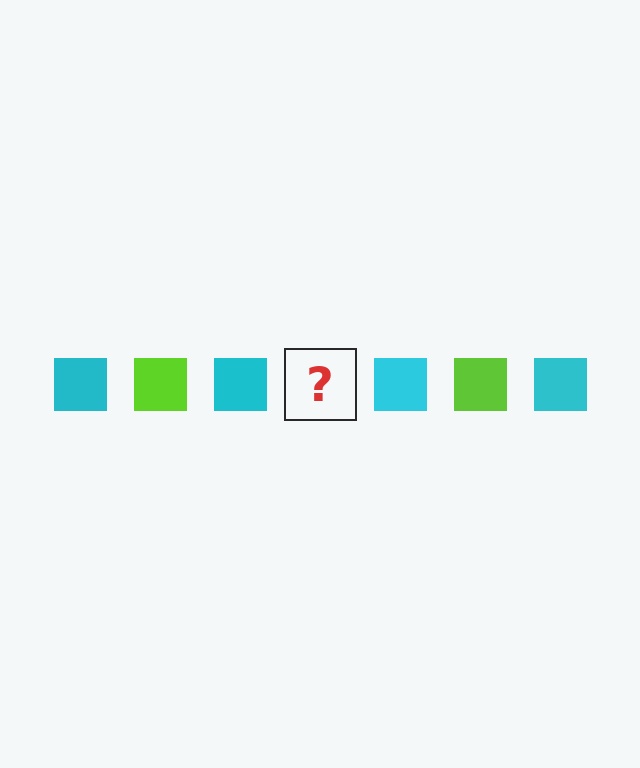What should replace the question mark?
The question mark should be replaced with a lime square.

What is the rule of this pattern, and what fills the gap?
The rule is that the pattern cycles through cyan, lime squares. The gap should be filled with a lime square.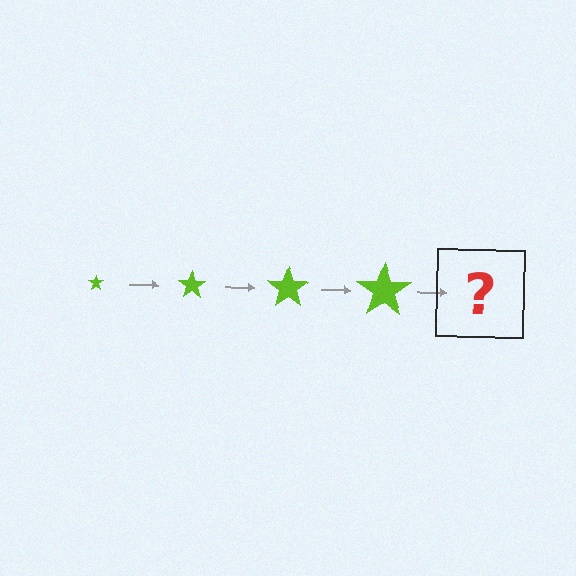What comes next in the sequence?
The next element should be a lime star, larger than the previous one.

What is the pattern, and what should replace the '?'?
The pattern is that the star gets progressively larger each step. The '?' should be a lime star, larger than the previous one.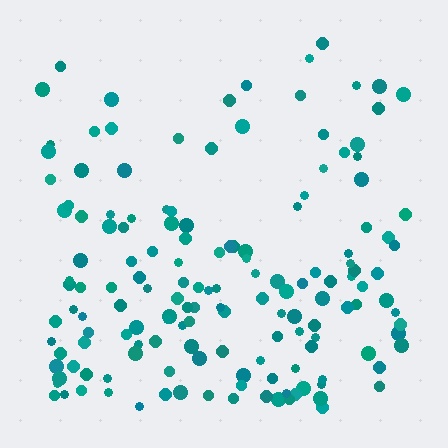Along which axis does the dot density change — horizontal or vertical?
Vertical.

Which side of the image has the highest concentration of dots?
The bottom.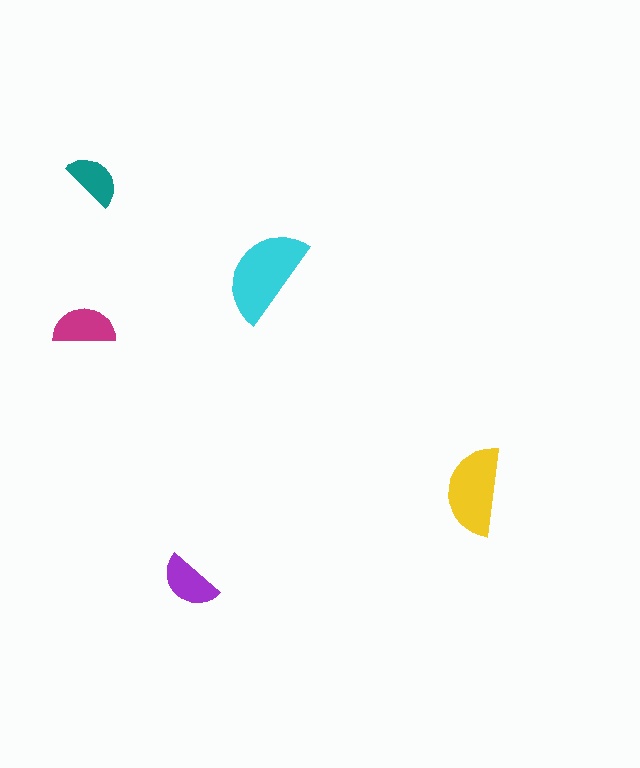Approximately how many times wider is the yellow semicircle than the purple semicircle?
About 1.5 times wider.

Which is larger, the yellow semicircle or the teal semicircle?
The yellow one.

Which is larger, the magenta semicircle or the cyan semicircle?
The cyan one.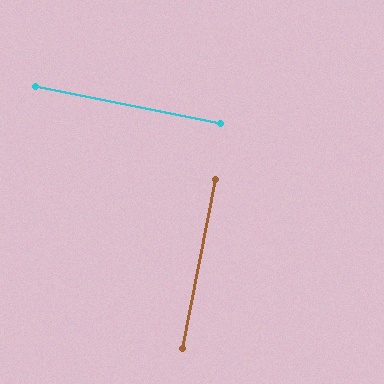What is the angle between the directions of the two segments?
Approximately 90 degrees.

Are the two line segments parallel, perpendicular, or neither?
Perpendicular — they meet at approximately 90°.